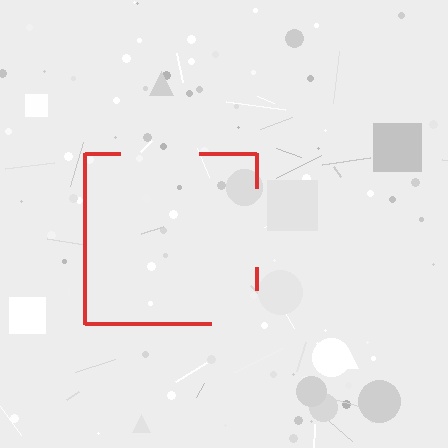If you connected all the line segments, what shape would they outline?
They would outline a square.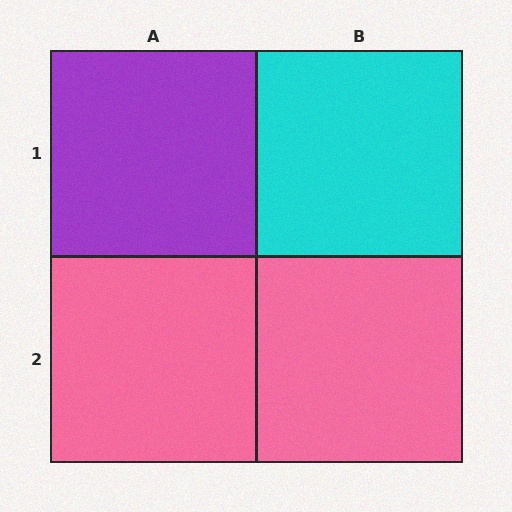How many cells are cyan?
1 cell is cyan.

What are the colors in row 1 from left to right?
Purple, cyan.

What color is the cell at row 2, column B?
Pink.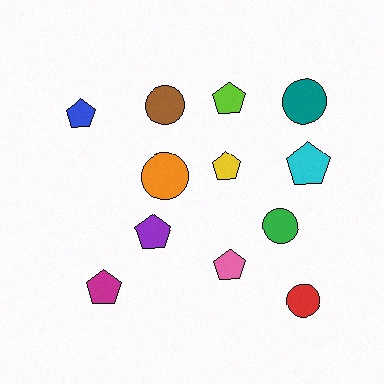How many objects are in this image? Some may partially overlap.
There are 12 objects.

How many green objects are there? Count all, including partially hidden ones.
There is 1 green object.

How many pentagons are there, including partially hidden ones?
There are 7 pentagons.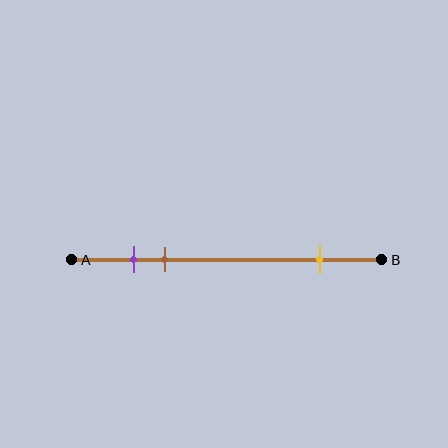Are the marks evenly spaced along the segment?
No, the marks are not evenly spaced.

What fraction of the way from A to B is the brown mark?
The brown mark is approximately 30% (0.3) of the way from A to B.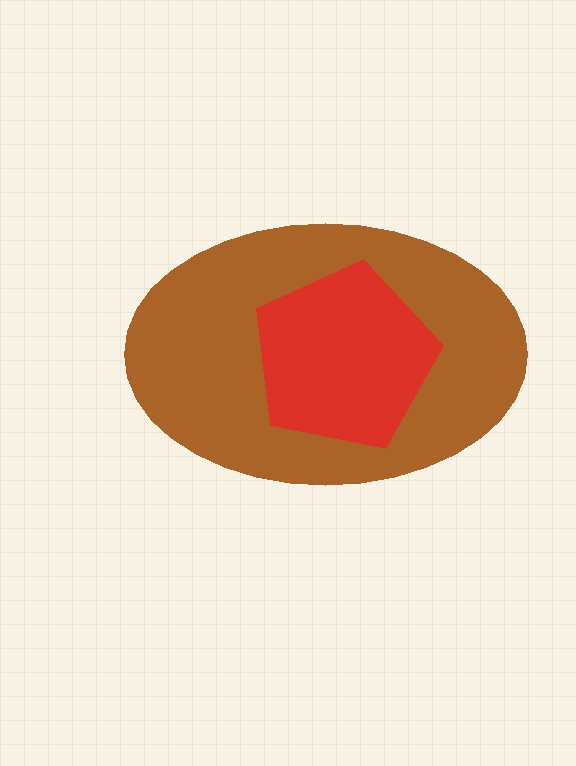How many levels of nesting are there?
2.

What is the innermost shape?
The red pentagon.